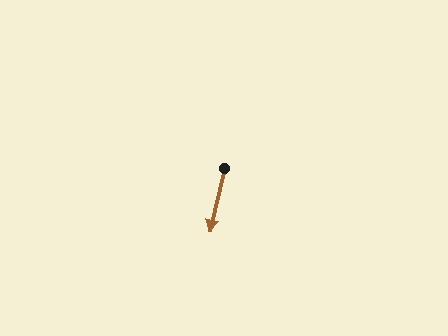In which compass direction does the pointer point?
South.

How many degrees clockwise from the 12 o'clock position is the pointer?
Approximately 193 degrees.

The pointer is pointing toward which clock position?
Roughly 6 o'clock.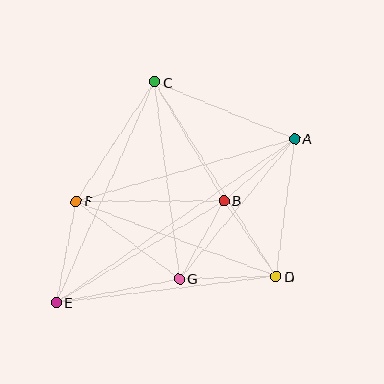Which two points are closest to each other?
Points B and G are closest to each other.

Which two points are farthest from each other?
Points A and E are farthest from each other.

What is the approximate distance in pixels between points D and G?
The distance between D and G is approximately 97 pixels.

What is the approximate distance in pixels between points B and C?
The distance between B and C is approximately 137 pixels.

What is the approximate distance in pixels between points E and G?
The distance between E and G is approximately 125 pixels.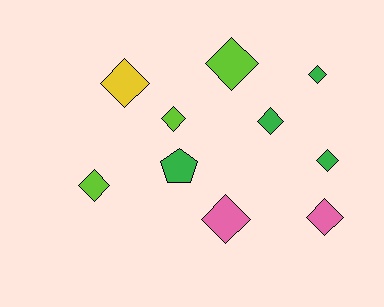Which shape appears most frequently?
Diamond, with 9 objects.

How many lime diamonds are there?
There are 3 lime diamonds.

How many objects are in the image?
There are 10 objects.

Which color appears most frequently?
Green, with 4 objects.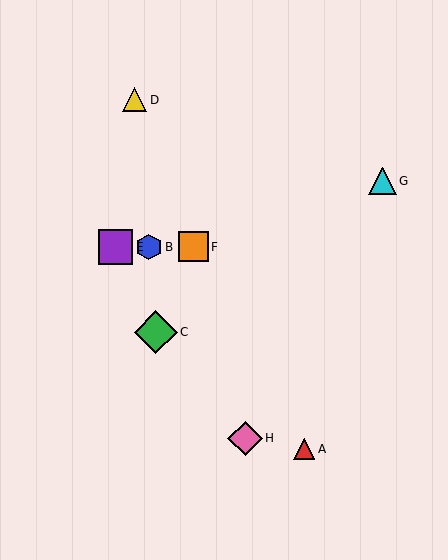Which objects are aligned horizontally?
Objects B, E, F are aligned horizontally.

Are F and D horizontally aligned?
No, F is at y≈247 and D is at y≈100.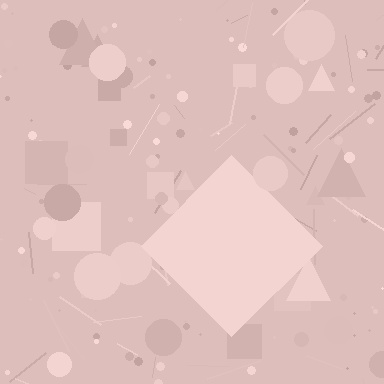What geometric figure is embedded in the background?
A diamond is embedded in the background.